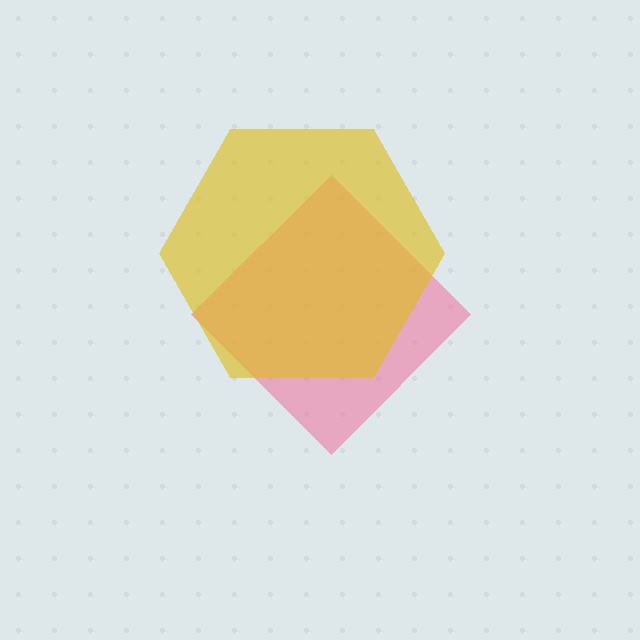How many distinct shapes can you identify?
There are 2 distinct shapes: a pink diamond, a yellow hexagon.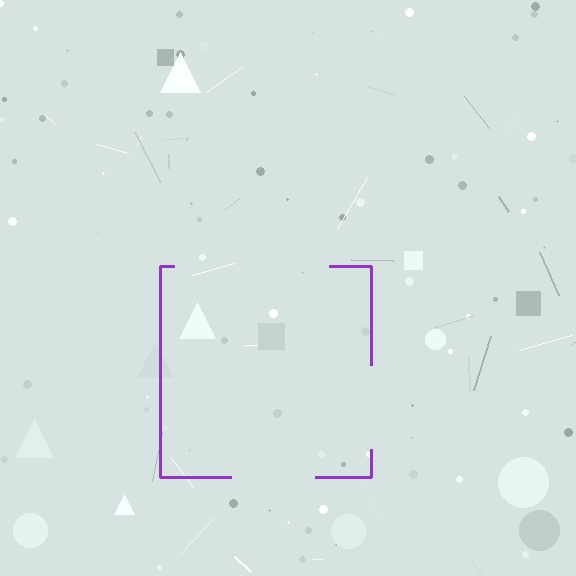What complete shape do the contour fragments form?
The contour fragments form a square.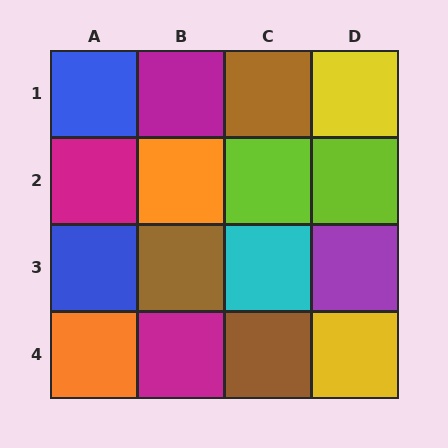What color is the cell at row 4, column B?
Magenta.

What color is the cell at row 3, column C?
Cyan.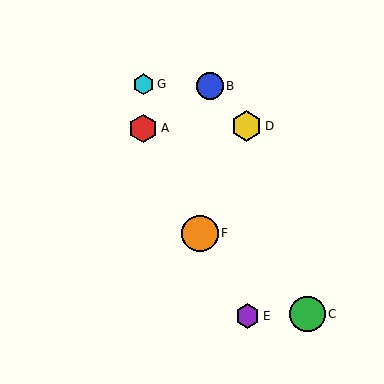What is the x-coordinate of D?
Object D is at x≈247.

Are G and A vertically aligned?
Yes, both are at x≈143.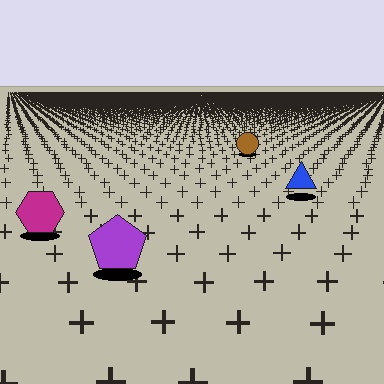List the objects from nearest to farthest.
From nearest to farthest: the purple pentagon, the magenta hexagon, the blue triangle, the brown circle.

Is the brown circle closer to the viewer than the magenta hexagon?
No. The magenta hexagon is closer — you can tell from the texture gradient: the ground texture is coarser near it.